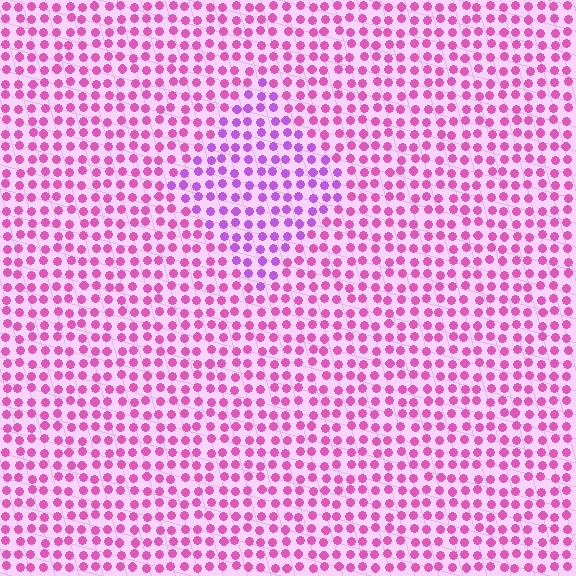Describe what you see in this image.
The image is filled with small pink elements in a uniform arrangement. A diamond-shaped region is visible where the elements are tinted to a slightly different hue, forming a subtle color boundary.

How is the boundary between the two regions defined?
The boundary is defined purely by a slight shift in hue (about 33 degrees). Spacing, size, and orientation are identical on both sides.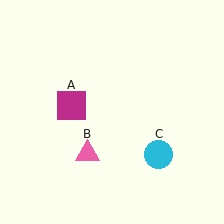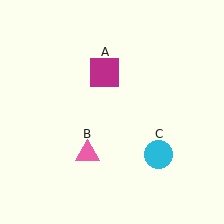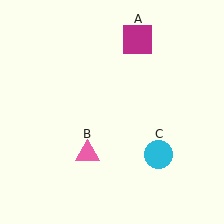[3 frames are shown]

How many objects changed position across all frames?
1 object changed position: magenta square (object A).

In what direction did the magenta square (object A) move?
The magenta square (object A) moved up and to the right.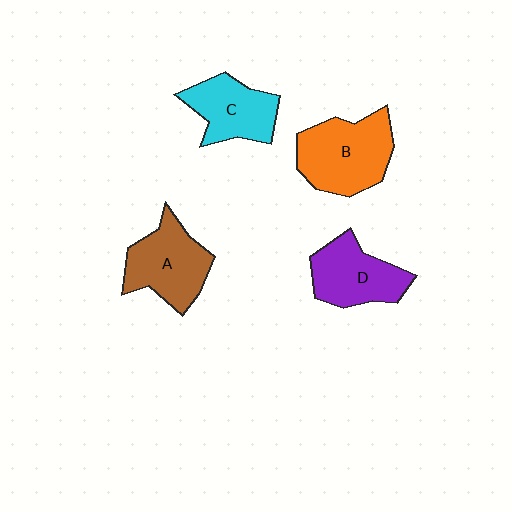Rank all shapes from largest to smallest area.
From largest to smallest: B (orange), A (brown), D (purple), C (cyan).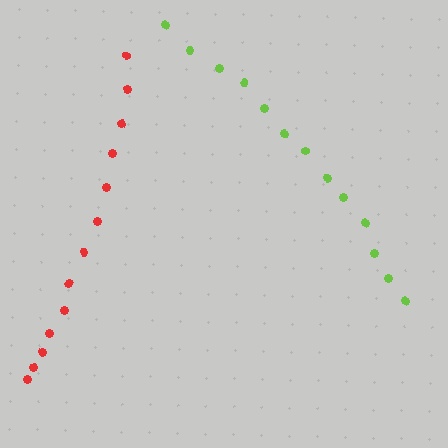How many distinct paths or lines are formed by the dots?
There are 2 distinct paths.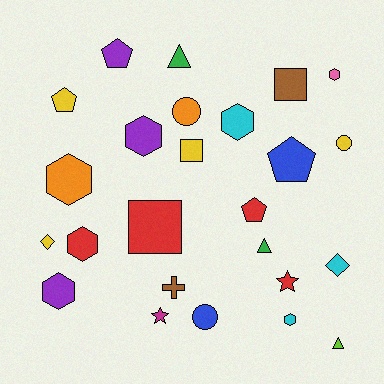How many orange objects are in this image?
There are 2 orange objects.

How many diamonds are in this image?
There are 2 diamonds.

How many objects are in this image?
There are 25 objects.